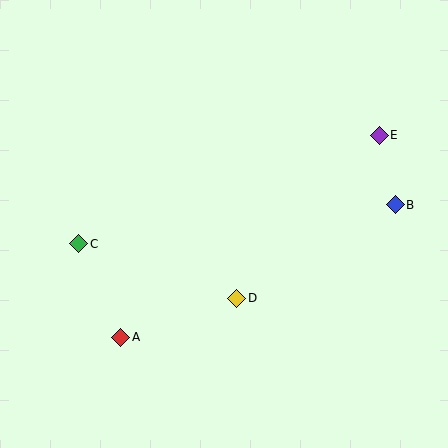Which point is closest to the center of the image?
Point D at (237, 298) is closest to the center.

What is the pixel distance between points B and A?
The distance between B and A is 305 pixels.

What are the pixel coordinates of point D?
Point D is at (237, 298).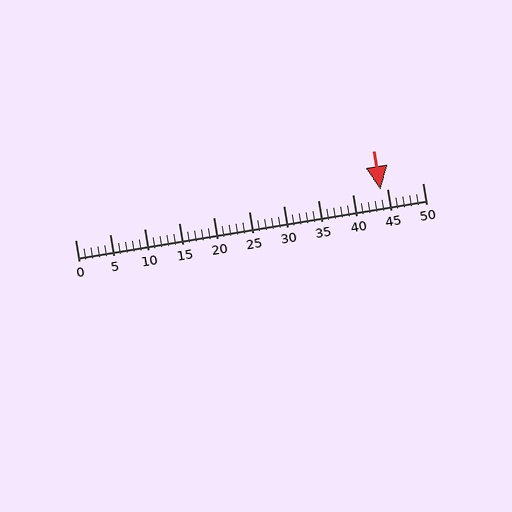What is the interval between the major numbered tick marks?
The major tick marks are spaced 5 units apart.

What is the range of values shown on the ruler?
The ruler shows values from 0 to 50.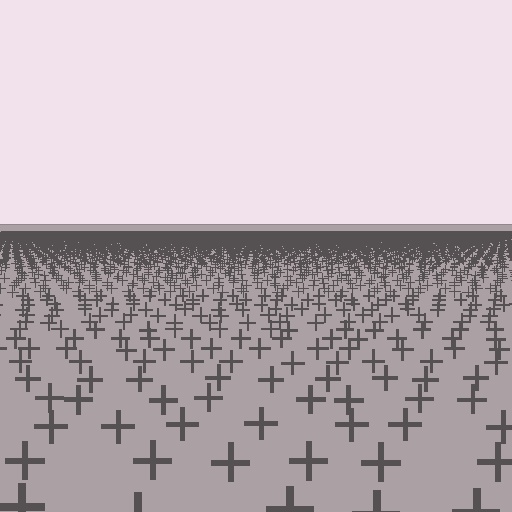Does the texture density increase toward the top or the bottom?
Density increases toward the top.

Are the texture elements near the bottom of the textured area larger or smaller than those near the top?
Larger. Near the bottom, elements are closer to the viewer and appear at a bigger on-screen size.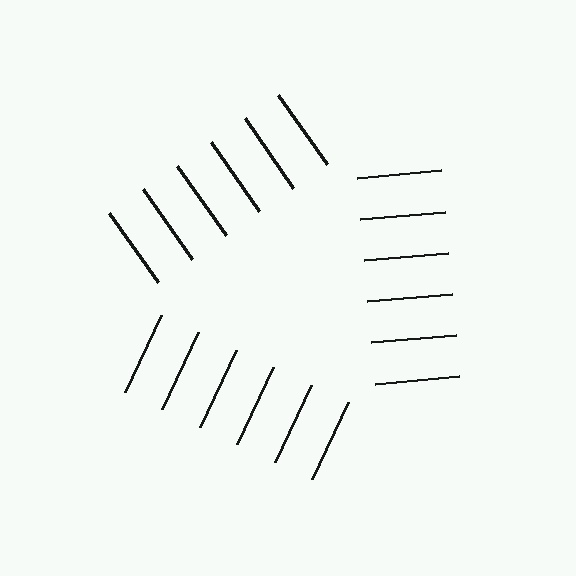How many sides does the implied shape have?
3 sides — the line-ends trace a triangle.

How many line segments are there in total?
18 — 6 along each of the 3 edges.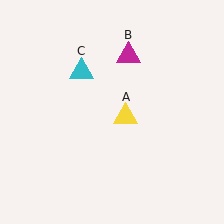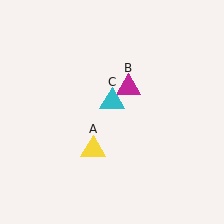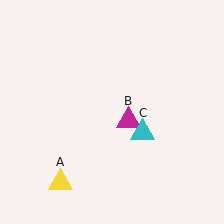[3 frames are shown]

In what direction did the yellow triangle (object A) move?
The yellow triangle (object A) moved down and to the left.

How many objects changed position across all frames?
3 objects changed position: yellow triangle (object A), magenta triangle (object B), cyan triangle (object C).